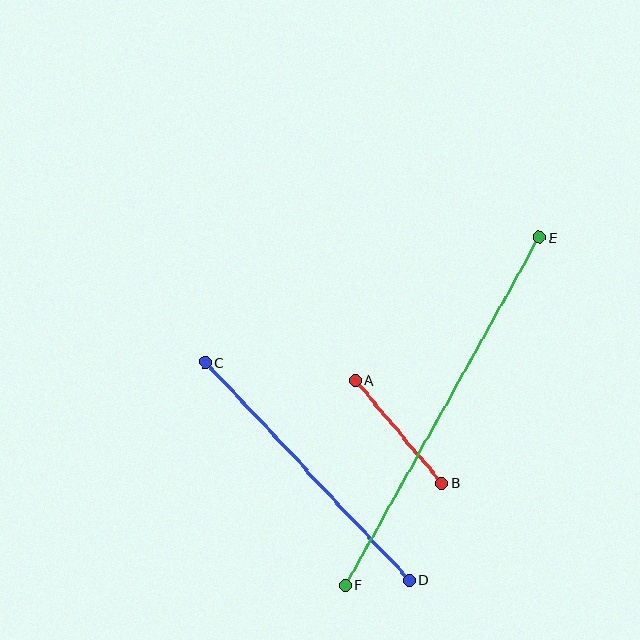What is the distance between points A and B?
The distance is approximately 135 pixels.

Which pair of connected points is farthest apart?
Points E and F are farthest apart.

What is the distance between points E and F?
The distance is approximately 398 pixels.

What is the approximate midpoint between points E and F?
The midpoint is at approximately (442, 411) pixels.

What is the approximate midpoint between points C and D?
The midpoint is at approximately (307, 471) pixels.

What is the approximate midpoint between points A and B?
The midpoint is at approximately (399, 432) pixels.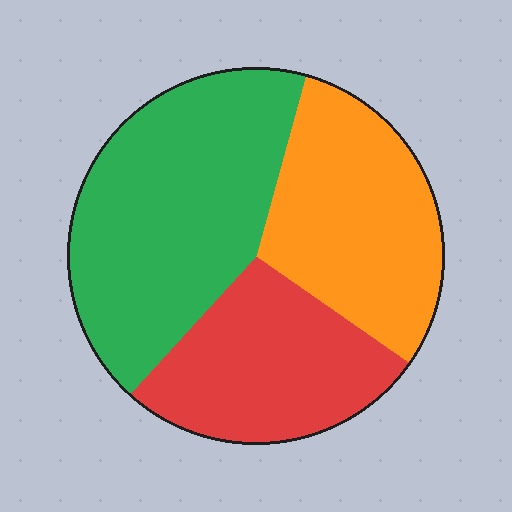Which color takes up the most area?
Green, at roughly 45%.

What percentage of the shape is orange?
Orange takes up about one third (1/3) of the shape.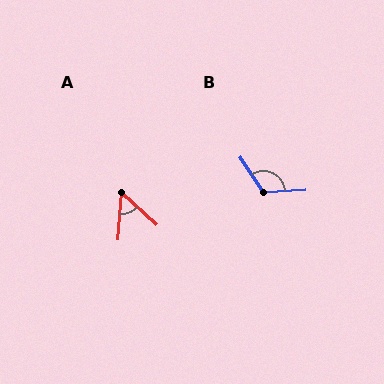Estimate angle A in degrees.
Approximately 52 degrees.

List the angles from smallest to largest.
A (52°), B (120°).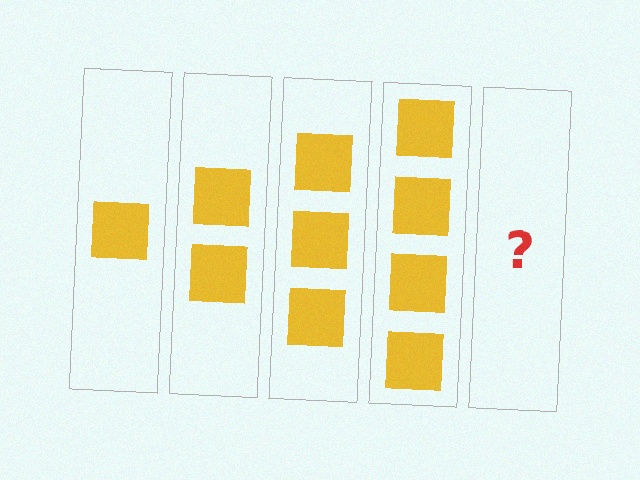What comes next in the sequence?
The next element should be 5 squares.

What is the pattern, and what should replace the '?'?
The pattern is that each step adds one more square. The '?' should be 5 squares.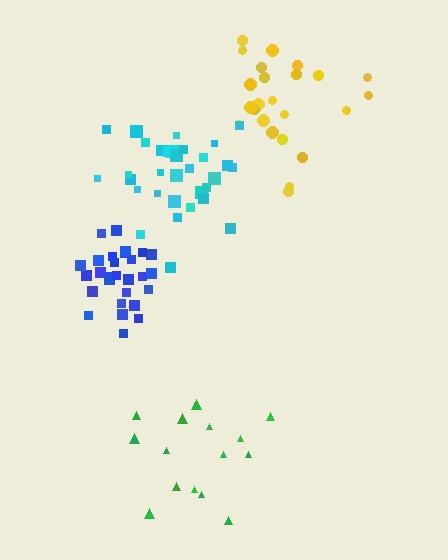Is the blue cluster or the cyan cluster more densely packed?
Blue.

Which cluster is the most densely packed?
Blue.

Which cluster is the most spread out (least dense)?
Green.